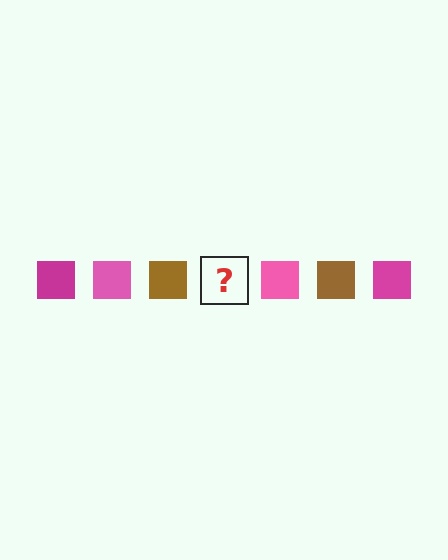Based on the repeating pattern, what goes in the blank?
The blank should be a magenta square.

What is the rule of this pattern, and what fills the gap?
The rule is that the pattern cycles through magenta, pink, brown squares. The gap should be filled with a magenta square.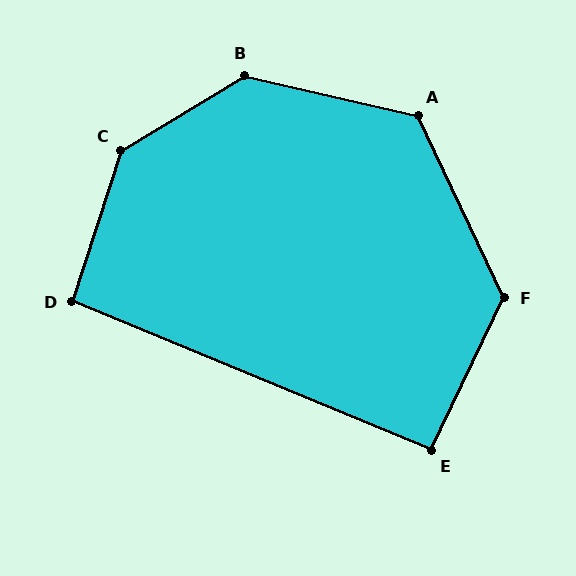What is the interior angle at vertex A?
Approximately 128 degrees (obtuse).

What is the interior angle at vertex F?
Approximately 129 degrees (obtuse).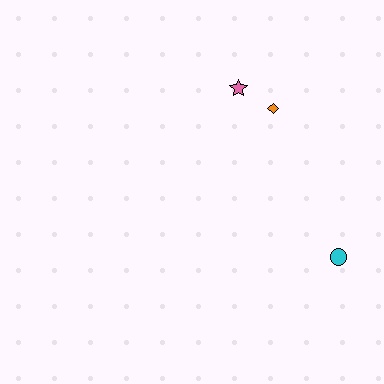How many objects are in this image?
There are 3 objects.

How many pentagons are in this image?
There are no pentagons.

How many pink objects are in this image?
There is 1 pink object.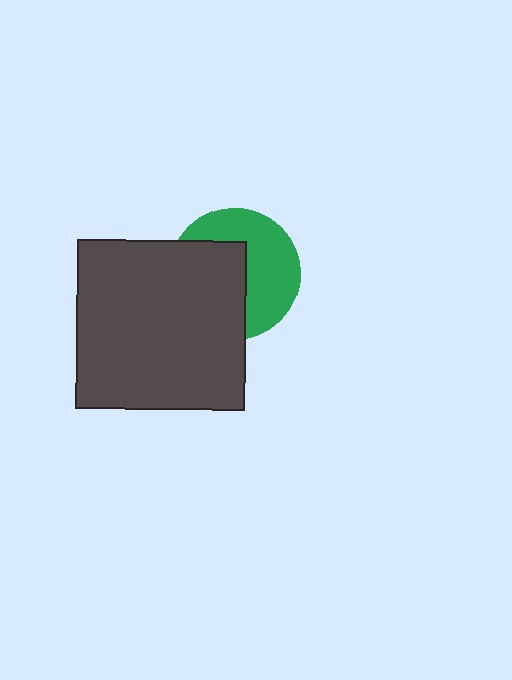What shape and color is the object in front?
The object in front is a dark gray square.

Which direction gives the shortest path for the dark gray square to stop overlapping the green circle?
Moving left gives the shortest separation.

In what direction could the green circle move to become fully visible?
The green circle could move right. That would shift it out from behind the dark gray square entirely.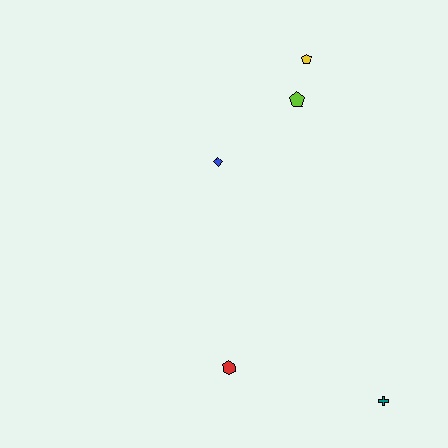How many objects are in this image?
There are 5 objects.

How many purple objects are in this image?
There are no purple objects.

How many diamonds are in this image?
There is 1 diamond.